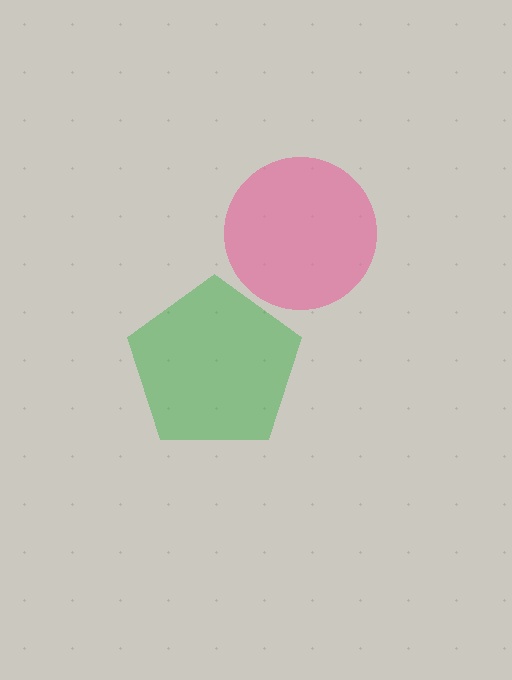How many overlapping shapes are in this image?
There are 2 overlapping shapes in the image.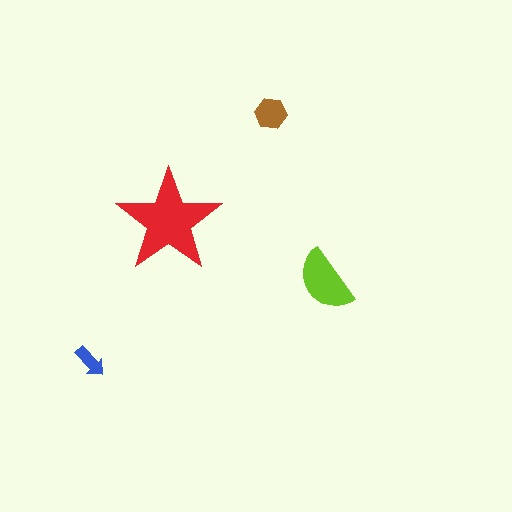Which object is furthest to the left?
The blue arrow is leftmost.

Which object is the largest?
The red star.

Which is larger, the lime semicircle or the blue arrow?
The lime semicircle.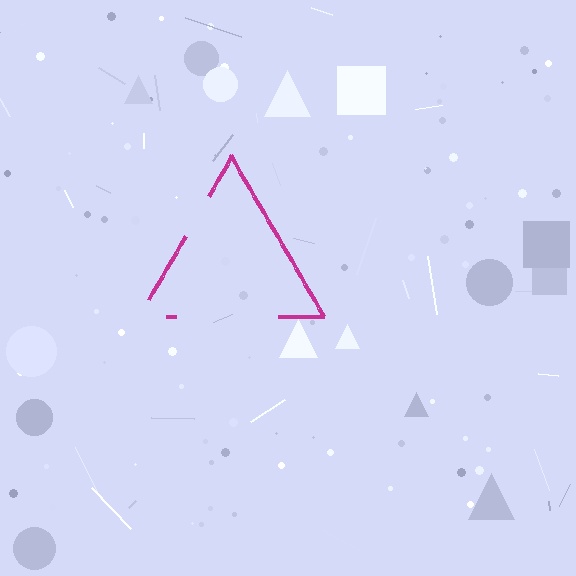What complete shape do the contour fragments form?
The contour fragments form a triangle.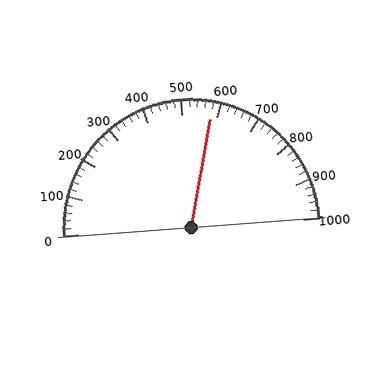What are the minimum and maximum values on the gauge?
The gauge ranges from 0 to 1000.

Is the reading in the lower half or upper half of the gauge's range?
The reading is in the upper half of the range (0 to 1000).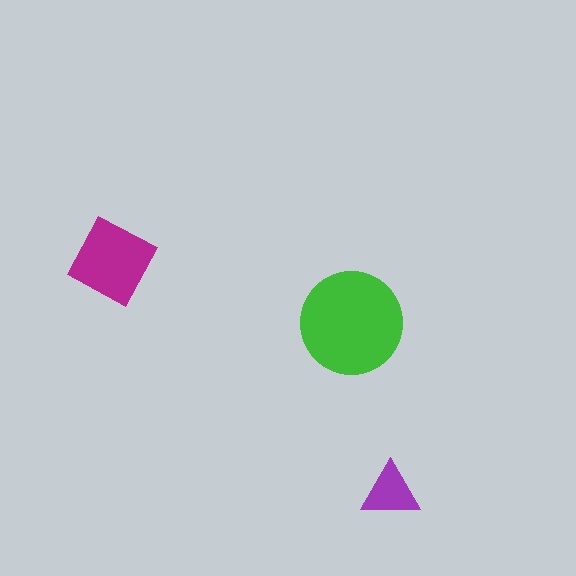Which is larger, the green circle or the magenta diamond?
The green circle.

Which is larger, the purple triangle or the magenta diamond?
The magenta diamond.